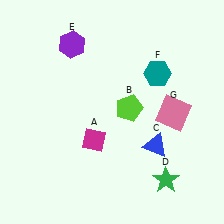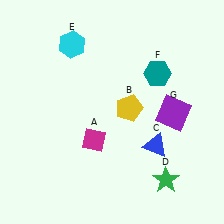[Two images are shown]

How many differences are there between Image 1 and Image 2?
There are 3 differences between the two images.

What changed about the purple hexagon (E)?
In Image 1, E is purple. In Image 2, it changed to cyan.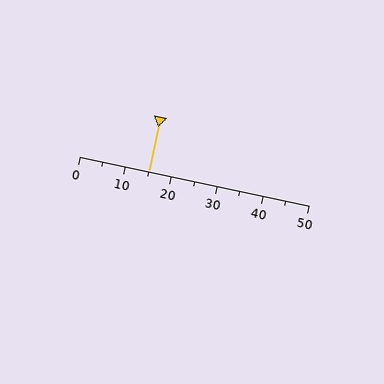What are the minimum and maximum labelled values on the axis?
The axis runs from 0 to 50.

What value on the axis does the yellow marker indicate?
The marker indicates approximately 15.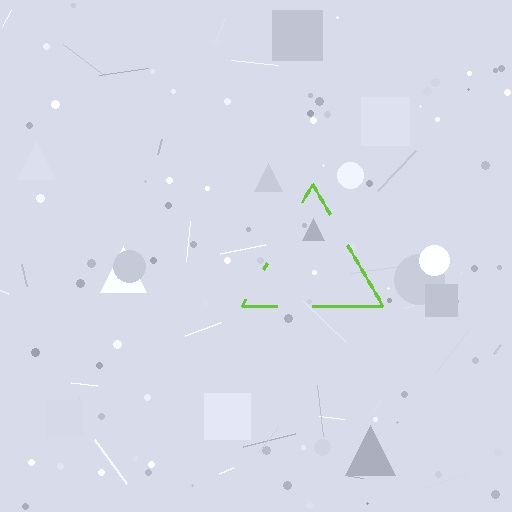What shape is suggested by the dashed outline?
The dashed outline suggests a triangle.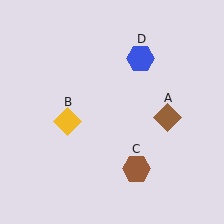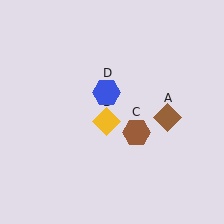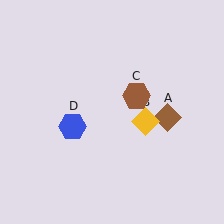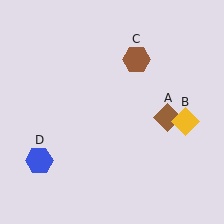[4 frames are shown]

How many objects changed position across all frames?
3 objects changed position: yellow diamond (object B), brown hexagon (object C), blue hexagon (object D).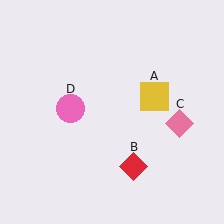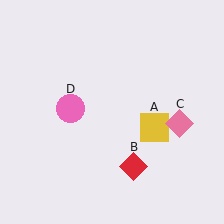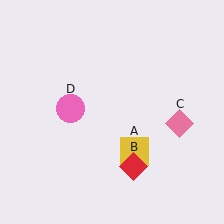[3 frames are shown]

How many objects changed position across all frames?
1 object changed position: yellow square (object A).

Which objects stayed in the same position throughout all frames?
Red diamond (object B) and pink diamond (object C) and pink circle (object D) remained stationary.